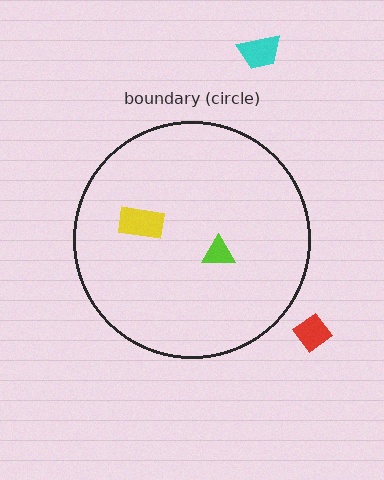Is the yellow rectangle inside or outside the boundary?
Inside.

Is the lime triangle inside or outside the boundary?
Inside.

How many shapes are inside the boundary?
2 inside, 2 outside.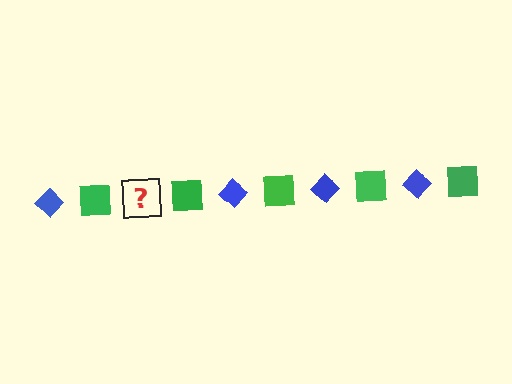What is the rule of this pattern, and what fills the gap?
The rule is that the pattern alternates between blue diamond and green square. The gap should be filled with a blue diamond.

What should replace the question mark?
The question mark should be replaced with a blue diamond.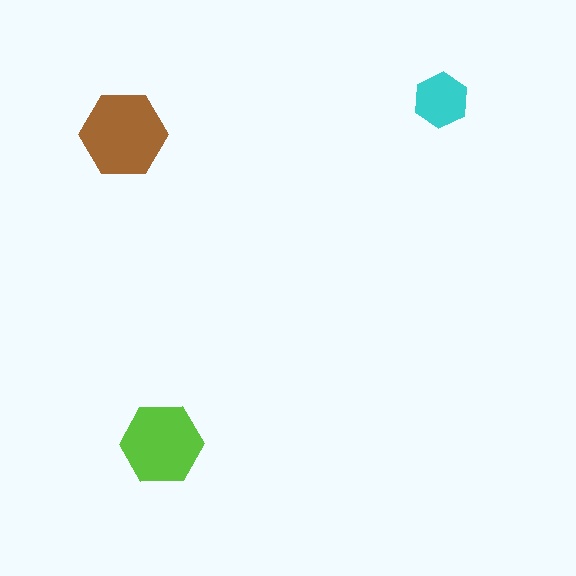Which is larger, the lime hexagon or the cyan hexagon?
The lime one.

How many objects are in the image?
There are 3 objects in the image.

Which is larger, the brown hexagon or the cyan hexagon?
The brown one.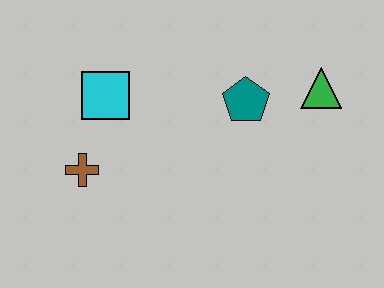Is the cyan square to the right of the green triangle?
No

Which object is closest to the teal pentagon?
The green triangle is closest to the teal pentagon.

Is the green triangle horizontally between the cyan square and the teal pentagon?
No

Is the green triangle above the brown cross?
Yes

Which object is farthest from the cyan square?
The green triangle is farthest from the cyan square.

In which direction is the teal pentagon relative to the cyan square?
The teal pentagon is to the right of the cyan square.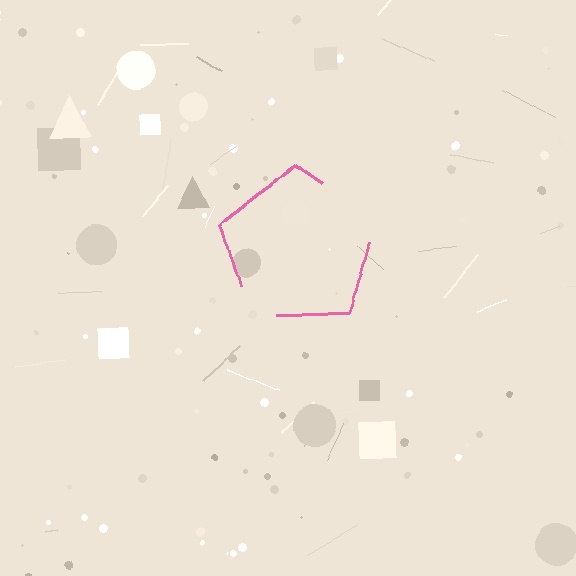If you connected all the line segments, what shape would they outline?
They would outline a pentagon.